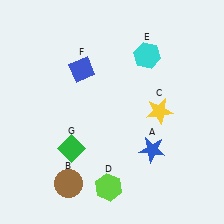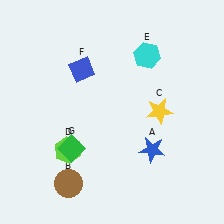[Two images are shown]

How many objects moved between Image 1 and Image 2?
1 object moved between the two images.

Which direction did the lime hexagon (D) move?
The lime hexagon (D) moved left.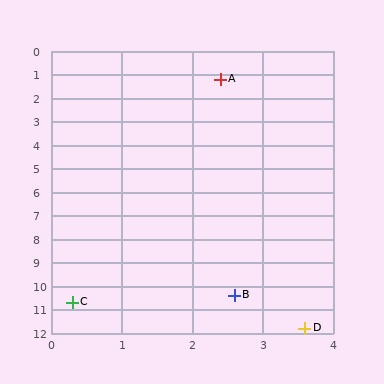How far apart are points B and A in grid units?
Points B and A are about 9.2 grid units apart.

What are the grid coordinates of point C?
Point C is at approximately (0.3, 10.7).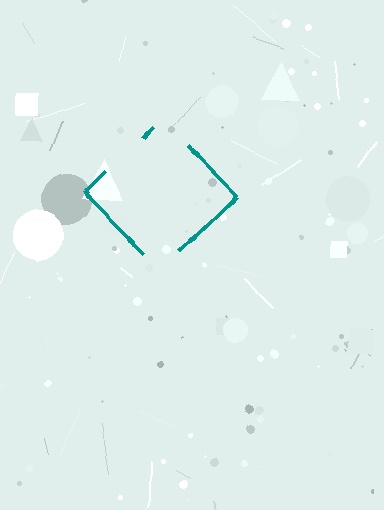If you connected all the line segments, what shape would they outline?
They would outline a diamond.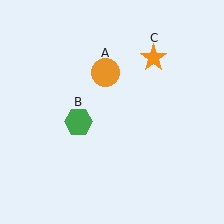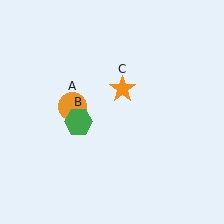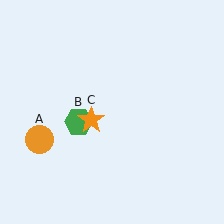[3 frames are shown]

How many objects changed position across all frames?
2 objects changed position: orange circle (object A), orange star (object C).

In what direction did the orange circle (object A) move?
The orange circle (object A) moved down and to the left.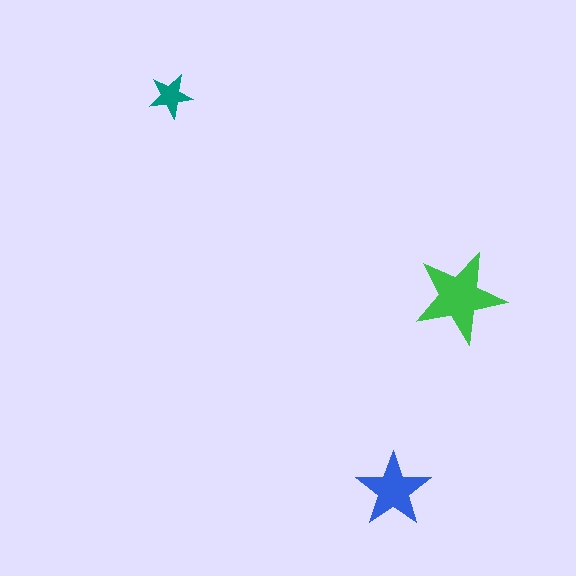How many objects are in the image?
There are 3 objects in the image.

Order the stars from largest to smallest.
the green one, the blue one, the teal one.